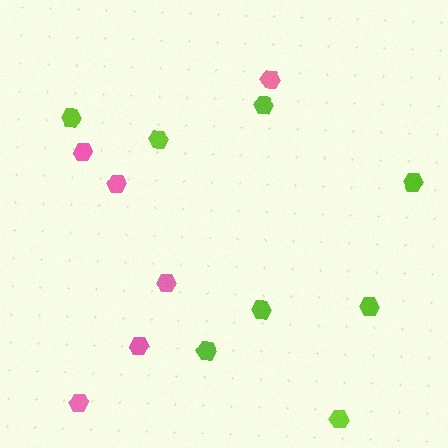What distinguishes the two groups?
There are 2 groups: one group of pink hexagons (6) and one group of lime hexagons (8).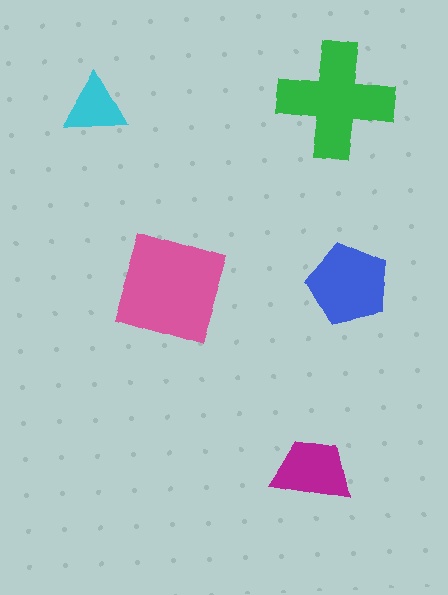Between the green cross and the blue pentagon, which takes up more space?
The green cross.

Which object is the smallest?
The cyan triangle.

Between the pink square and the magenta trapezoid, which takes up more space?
The pink square.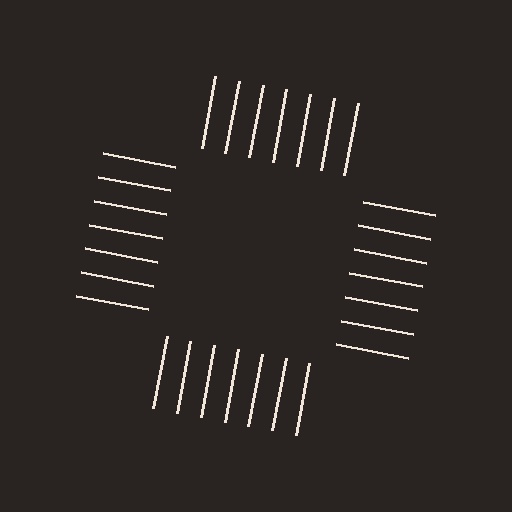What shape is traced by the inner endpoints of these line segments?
An illusory square — the line segments terminate on its edges but no continuous stroke is drawn.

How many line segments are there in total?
28 — 7 along each of the 4 edges.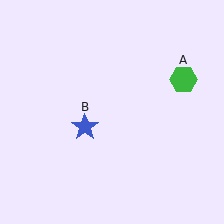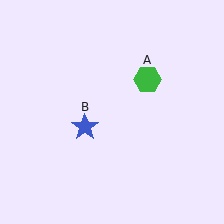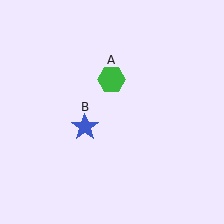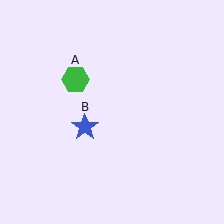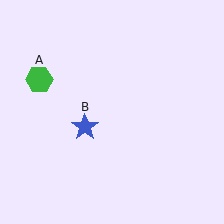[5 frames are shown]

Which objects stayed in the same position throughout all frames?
Blue star (object B) remained stationary.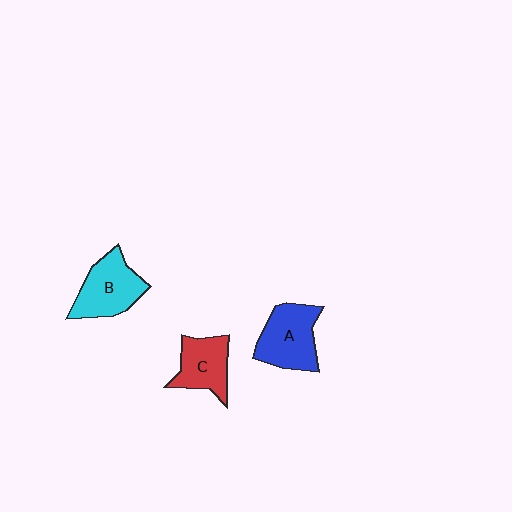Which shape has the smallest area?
Shape C (red).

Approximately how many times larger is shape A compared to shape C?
Approximately 1.2 times.